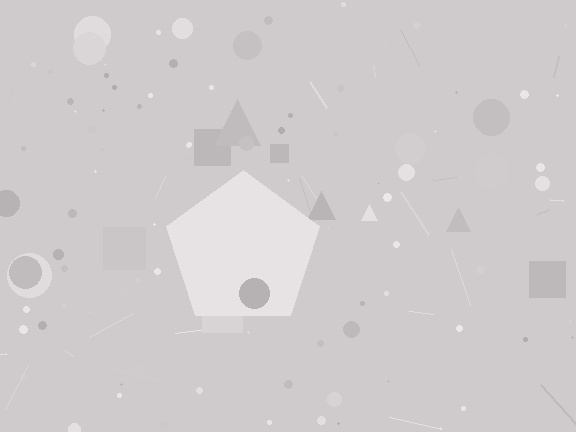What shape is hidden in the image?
A pentagon is hidden in the image.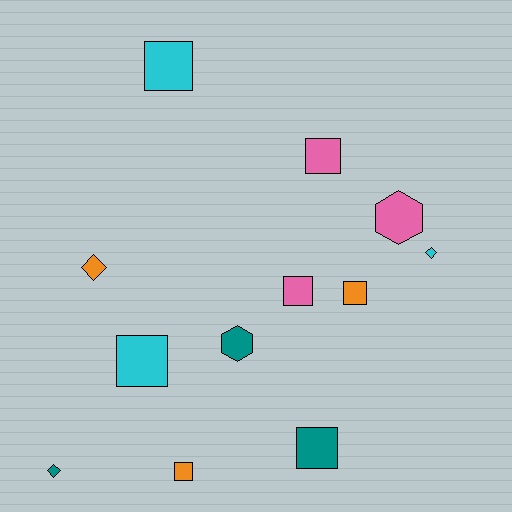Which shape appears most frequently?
Square, with 7 objects.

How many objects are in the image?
There are 12 objects.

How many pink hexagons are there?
There is 1 pink hexagon.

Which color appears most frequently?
Cyan, with 3 objects.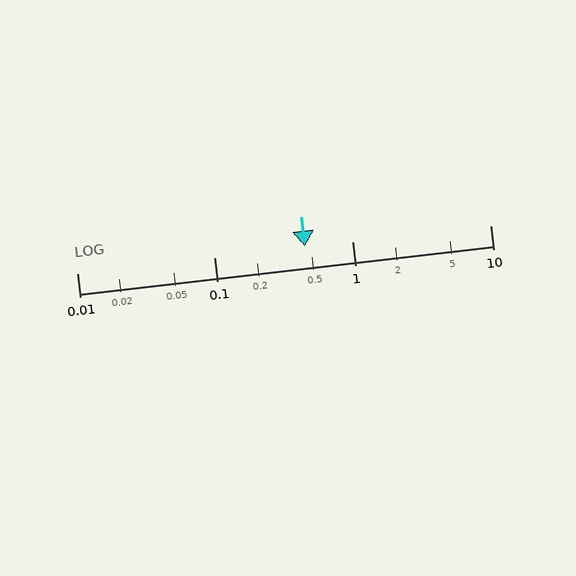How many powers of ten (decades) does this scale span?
The scale spans 3 decades, from 0.01 to 10.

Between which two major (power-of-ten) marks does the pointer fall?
The pointer is between 0.1 and 1.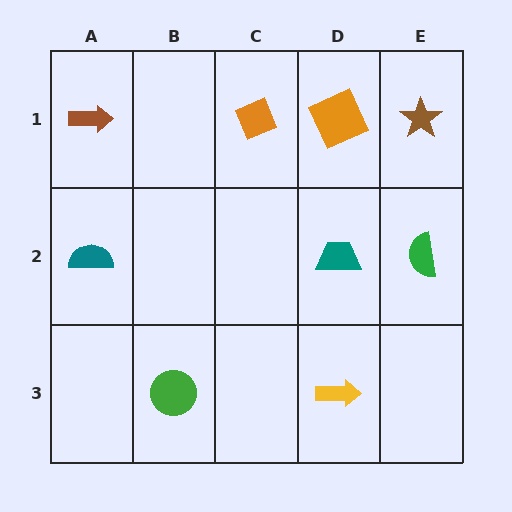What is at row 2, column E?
A green semicircle.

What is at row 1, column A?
A brown arrow.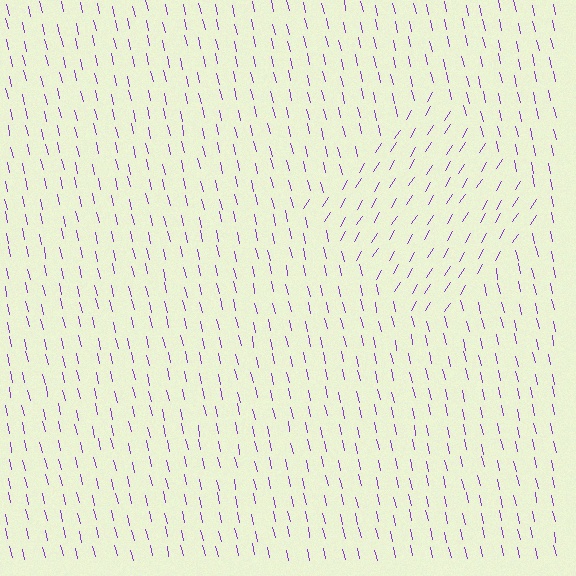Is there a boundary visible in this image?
Yes, there is a texture boundary formed by a change in line orientation.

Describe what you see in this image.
The image is filled with small purple line segments. A diamond region in the image has lines oriented differently from the surrounding lines, creating a visible texture boundary.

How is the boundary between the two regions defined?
The boundary is defined purely by a change in line orientation (approximately 45 degrees difference). All lines are the same color and thickness.